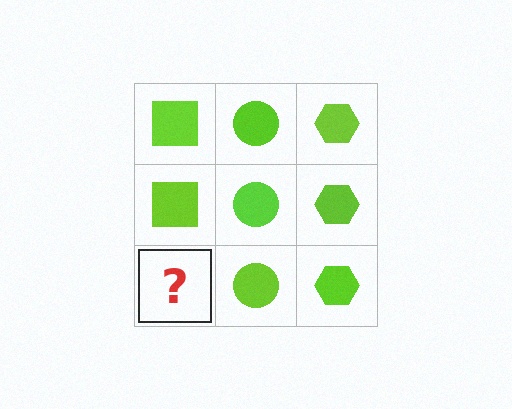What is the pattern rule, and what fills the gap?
The rule is that each column has a consistent shape. The gap should be filled with a lime square.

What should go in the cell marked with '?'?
The missing cell should contain a lime square.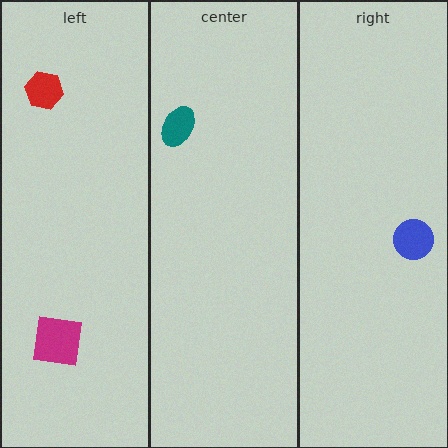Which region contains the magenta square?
The left region.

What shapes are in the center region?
The teal ellipse.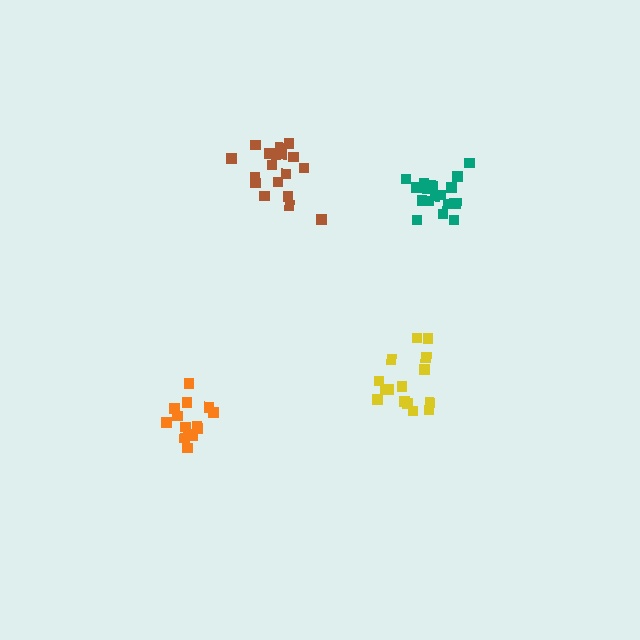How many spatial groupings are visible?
There are 4 spatial groupings.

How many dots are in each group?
Group 1: 20 dots, Group 2: 15 dots, Group 3: 14 dots, Group 4: 19 dots (68 total).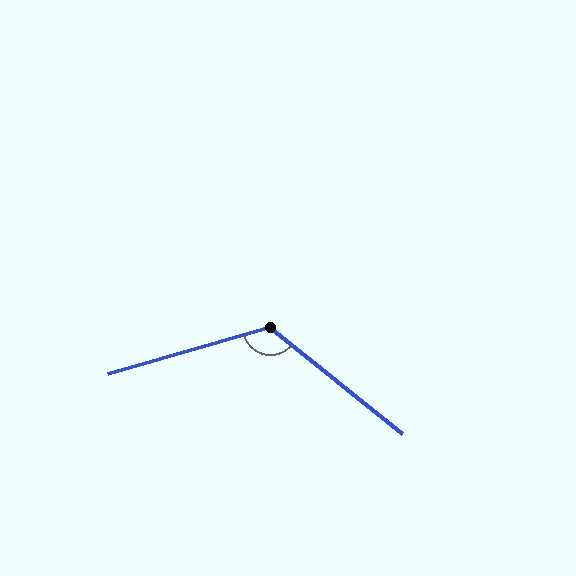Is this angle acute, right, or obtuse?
It is obtuse.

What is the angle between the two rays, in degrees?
Approximately 125 degrees.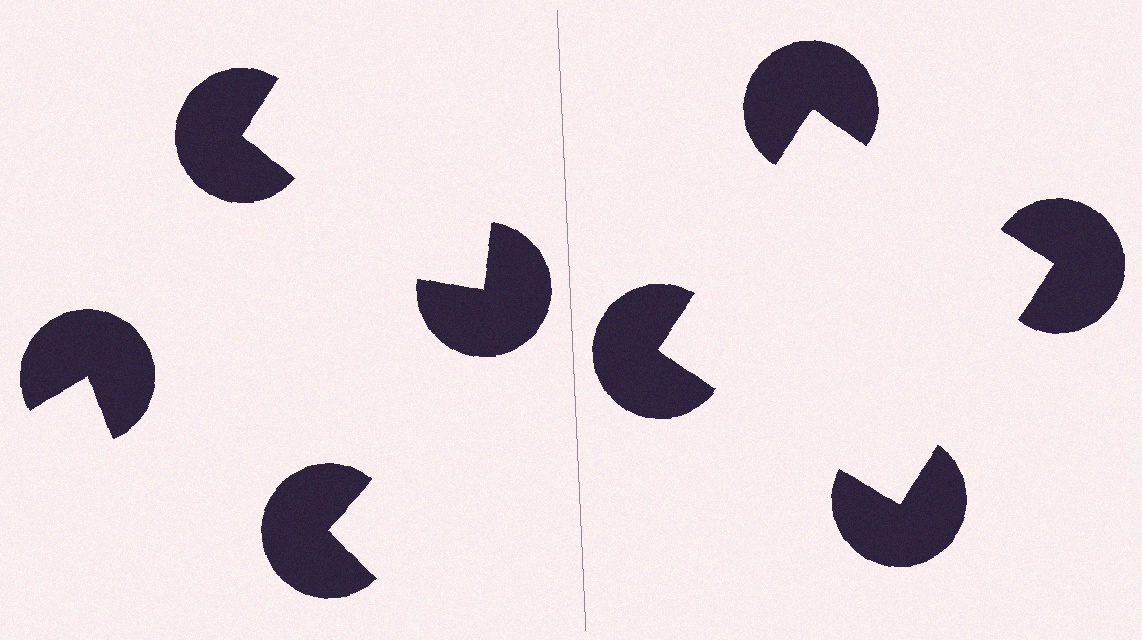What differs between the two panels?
The pac-man discs are positioned identically on both sides; only the wedge orientations differ. On the right they align to a square; on the left they are misaligned.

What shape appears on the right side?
An illusory square.